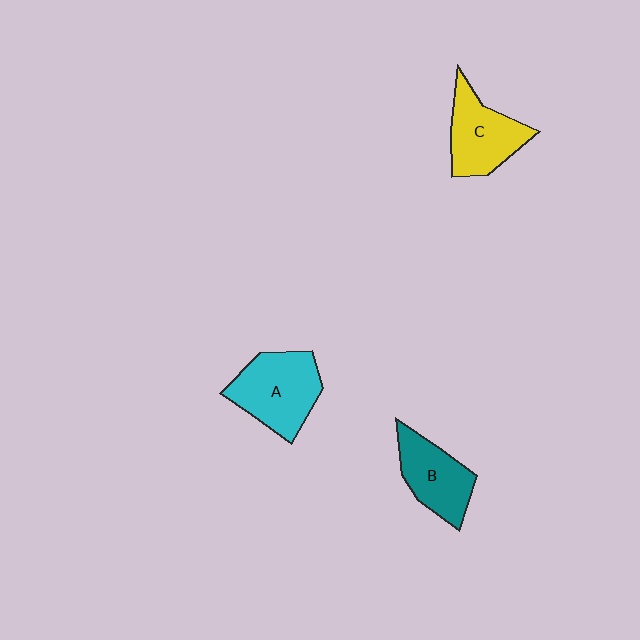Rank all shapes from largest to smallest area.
From largest to smallest: A (cyan), C (yellow), B (teal).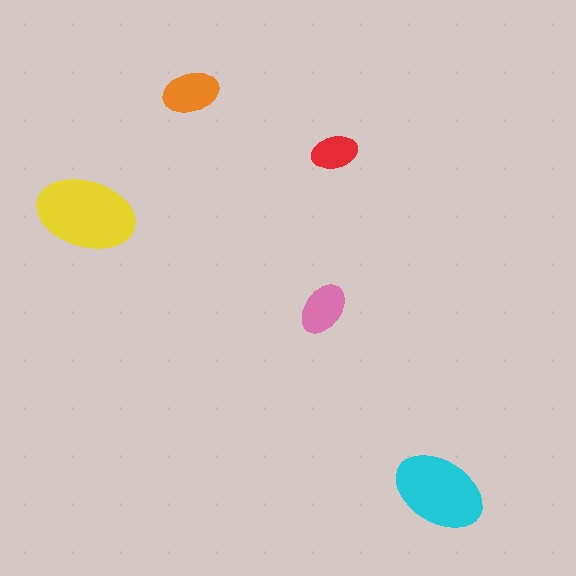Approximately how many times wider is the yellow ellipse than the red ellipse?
About 2 times wider.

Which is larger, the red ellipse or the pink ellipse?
The pink one.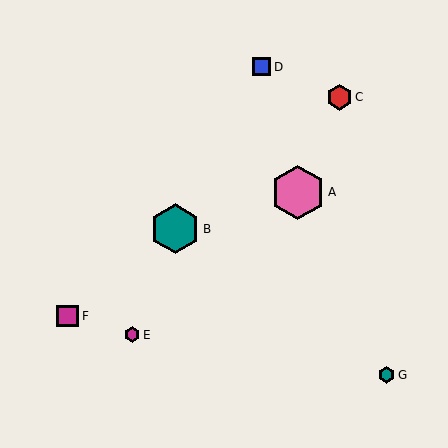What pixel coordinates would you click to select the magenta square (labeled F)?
Click at (68, 316) to select the magenta square F.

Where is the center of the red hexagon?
The center of the red hexagon is at (339, 97).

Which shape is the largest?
The pink hexagon (labeled A) is the largest.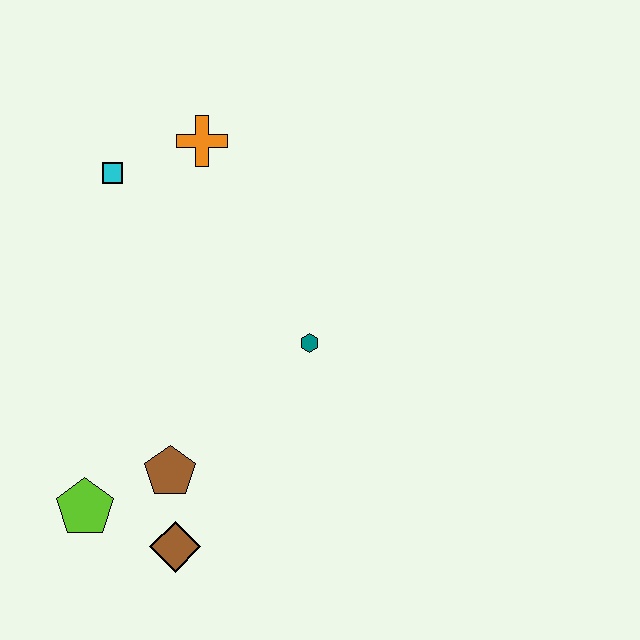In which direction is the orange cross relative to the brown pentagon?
The orange cross is above the brown pentagon.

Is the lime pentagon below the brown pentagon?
Yes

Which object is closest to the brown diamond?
The brown pentagon is closest to the brown diamond.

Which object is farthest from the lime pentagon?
The orange cross is farthest from the lime pentagon.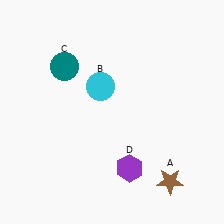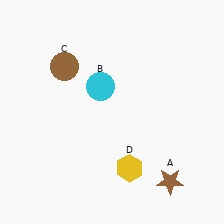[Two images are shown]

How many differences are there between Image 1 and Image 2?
There are 2 differences between the two images.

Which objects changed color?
C changed from teal to brown. D changed from purple to yellow.